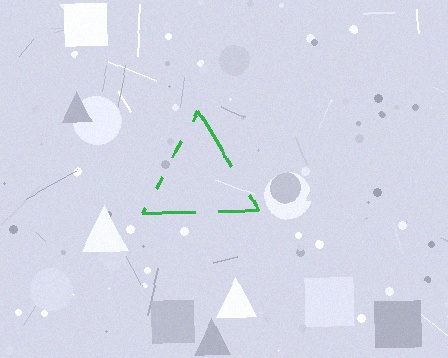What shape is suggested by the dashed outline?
The dashed outline suggests a triangle.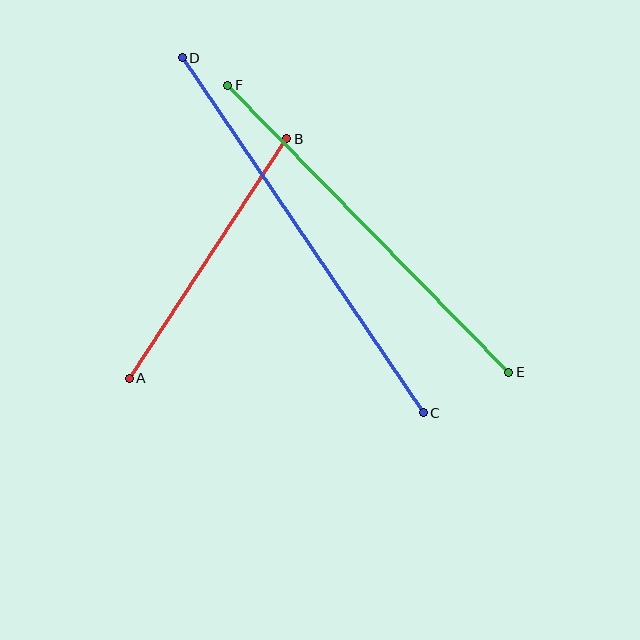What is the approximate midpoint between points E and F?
The midpoint is at approximately (368, 229) pixels.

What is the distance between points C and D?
The distance is approximately 429 pixels.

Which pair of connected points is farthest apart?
Points C and D are farthest apart.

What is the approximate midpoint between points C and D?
The midpoint is at approximately (303, 235) pixels.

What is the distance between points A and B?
The distance is approximately 287 pixels.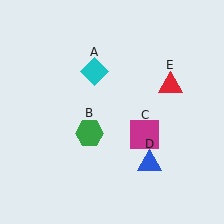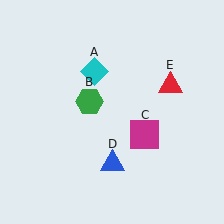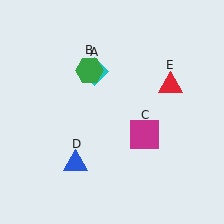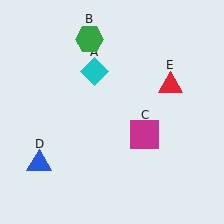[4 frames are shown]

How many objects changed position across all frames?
2 objects changed position: green hexagon (object B), blue triangle (object D).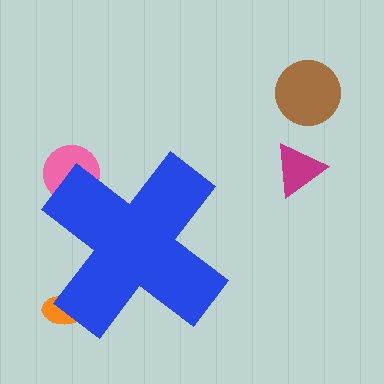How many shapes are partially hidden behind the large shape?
2 shapes are partially hidden.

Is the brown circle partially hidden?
No, the brown circle is fully visible.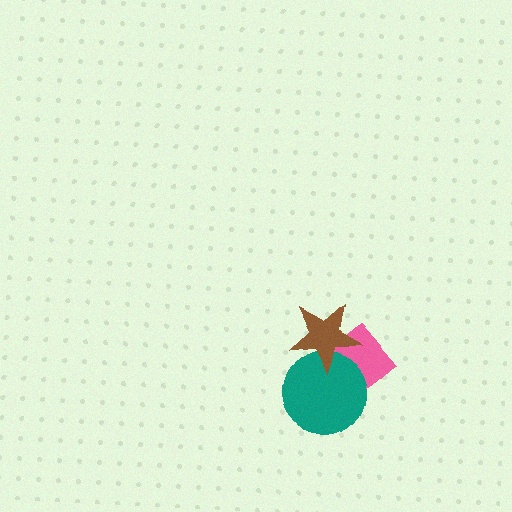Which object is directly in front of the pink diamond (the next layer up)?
The teal circle is directly in front of the pink diamond.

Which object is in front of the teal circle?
The brown star is in front of the teal circle.